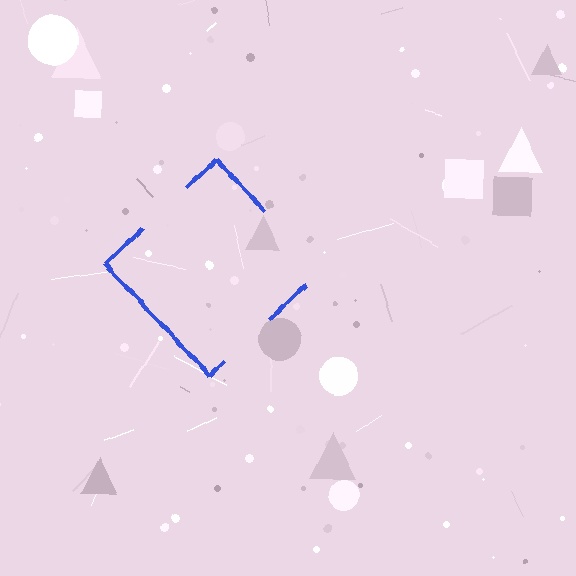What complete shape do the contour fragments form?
The contour fragments form a diamond.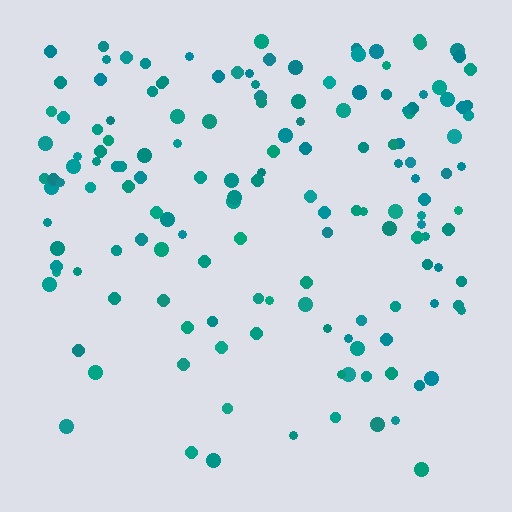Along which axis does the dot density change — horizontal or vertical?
Vertical.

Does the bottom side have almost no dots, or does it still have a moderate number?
Still a moderate number, just noticeably fewer than the top.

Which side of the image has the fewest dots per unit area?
The bottom.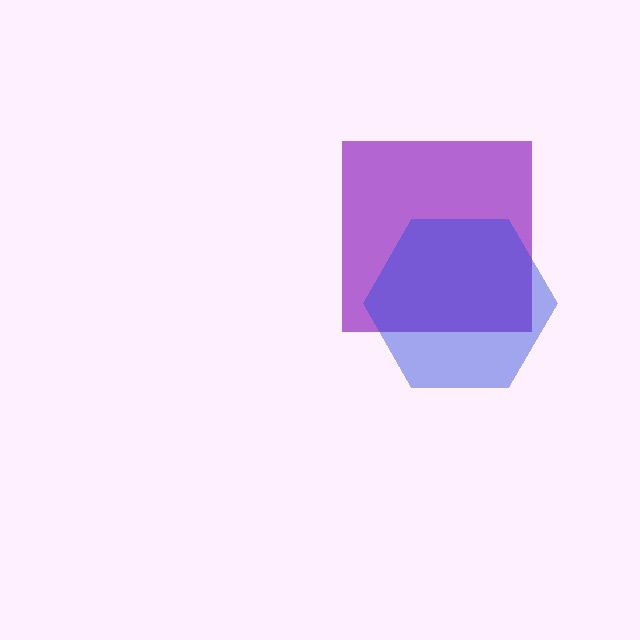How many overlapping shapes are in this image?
There are 2 overlapping shapes in the image.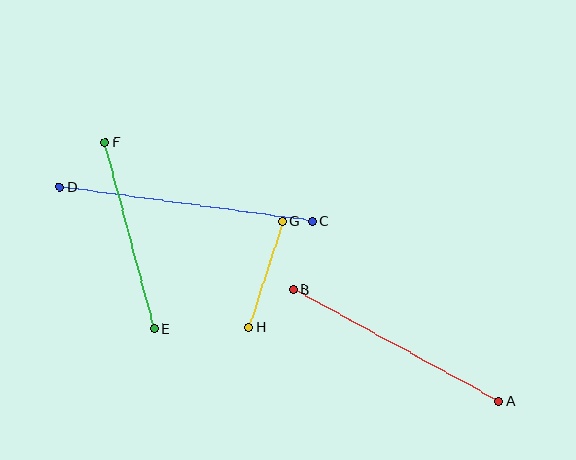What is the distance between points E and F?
The distance is approximately 192 pixels.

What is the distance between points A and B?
The distance is approximately 234 pixels.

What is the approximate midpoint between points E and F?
The midpoint is at approximately (130, 235) pixels.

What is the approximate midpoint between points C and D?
The midpoint is at approximately (186, 204) pixels.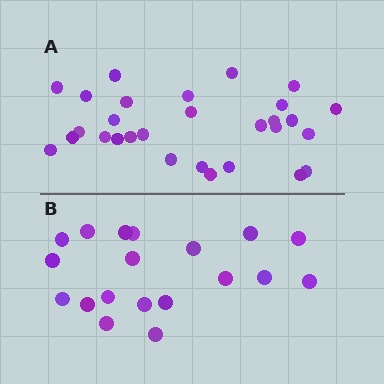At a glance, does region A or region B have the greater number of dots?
Region A (the top region) has more dots.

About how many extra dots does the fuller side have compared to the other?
Region A has roughly 10 or so more dots than region B.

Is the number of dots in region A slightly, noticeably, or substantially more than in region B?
Region A has substantially more. The ratio is roughly 1.5 to 1.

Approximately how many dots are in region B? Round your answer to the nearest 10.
About 20 dots. (The exact count is 19, which rounds to 20.)